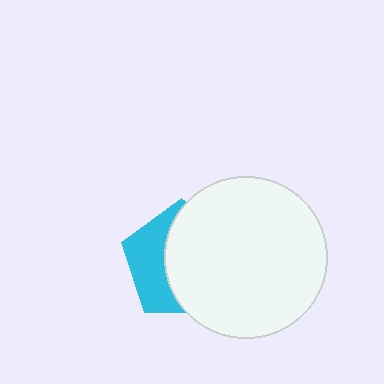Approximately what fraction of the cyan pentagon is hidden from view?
Roughly 62% of the cyan pentagon is hidden behind the white circle.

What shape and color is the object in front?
The object in front is a white circle.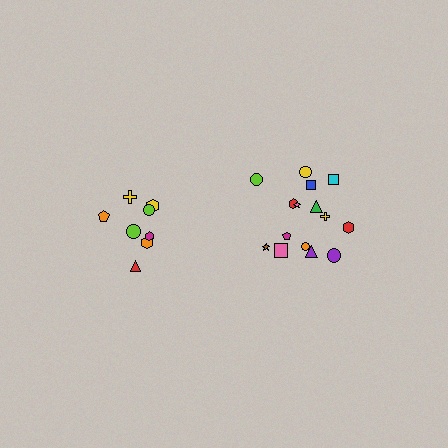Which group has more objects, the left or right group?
The right group.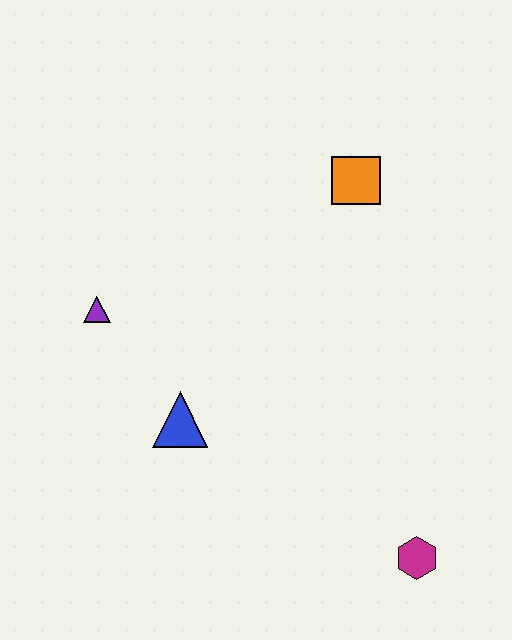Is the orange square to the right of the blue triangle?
Yes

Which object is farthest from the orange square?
The magenta hexagon is farthest from the orange square.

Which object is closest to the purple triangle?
The blue triangle is closest to the purple triangle.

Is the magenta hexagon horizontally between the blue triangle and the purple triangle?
No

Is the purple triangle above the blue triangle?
Yes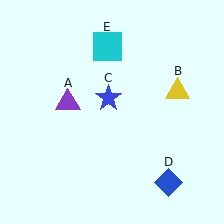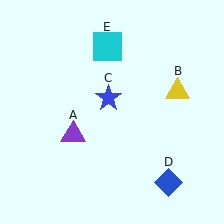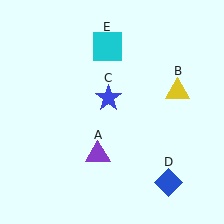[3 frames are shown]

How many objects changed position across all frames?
1 object changed position: purple triangle (object A).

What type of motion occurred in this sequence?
The purple triangle (object A) rotated counterclockwise around the center of the scene.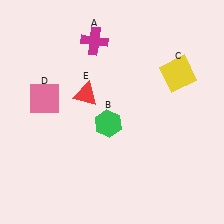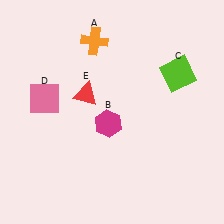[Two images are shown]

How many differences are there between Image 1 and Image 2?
There are 3 differences between the two images.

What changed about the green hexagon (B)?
In Image 1, B is green. In Image 2, it changed to magenta.